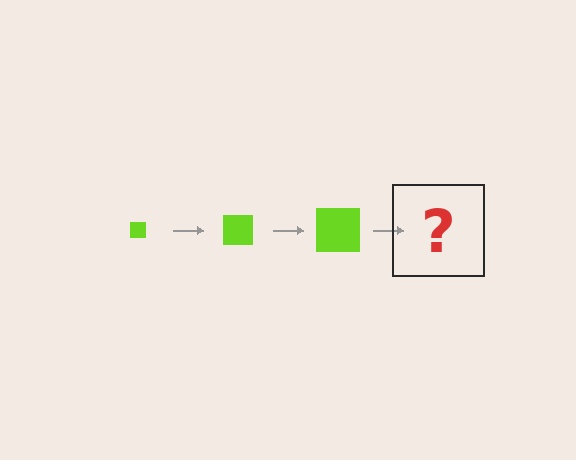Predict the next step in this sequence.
The next step is a lime square, larger than the previous one.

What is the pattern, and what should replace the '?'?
The pattern is that the square gets progressively larger each step. The '?' should be a lime square, larger than the previous one.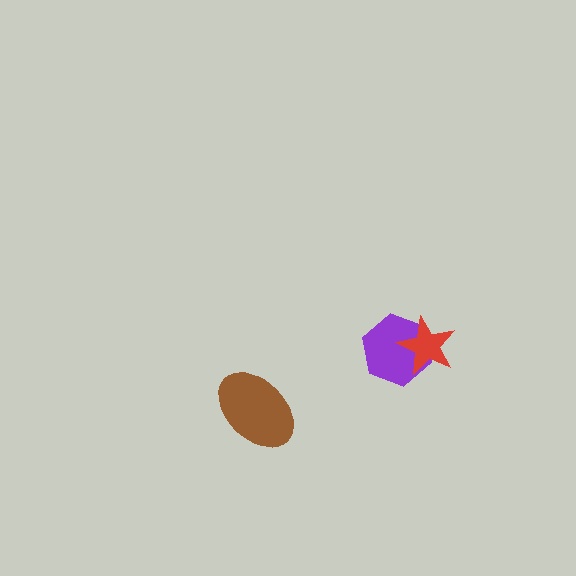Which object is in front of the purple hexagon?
The red star is in front of the purple hexagon.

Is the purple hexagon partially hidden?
Yes, it is partially covered by another shape.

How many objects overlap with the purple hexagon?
1 object overlaps with the purple hexagon.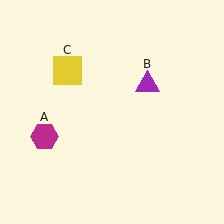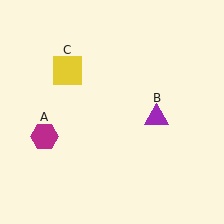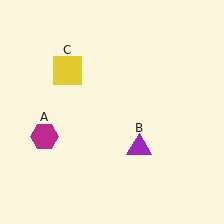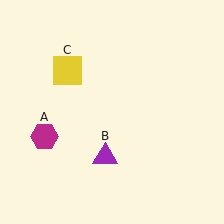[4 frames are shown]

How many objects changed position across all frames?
1 object changed position: purple triangle (object B).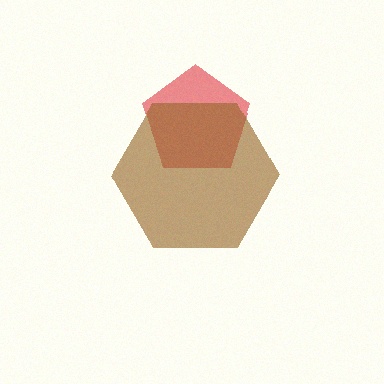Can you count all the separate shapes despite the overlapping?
Yes, there are 2 separate shapes.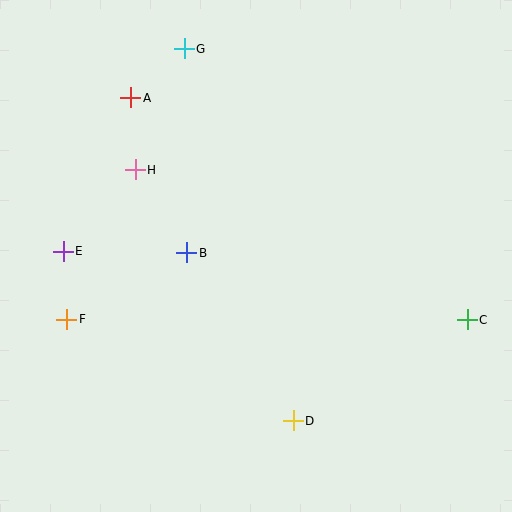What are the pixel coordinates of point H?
Point H is at (135, 170).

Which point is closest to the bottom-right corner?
Point C is closest to the bottom-right corner.